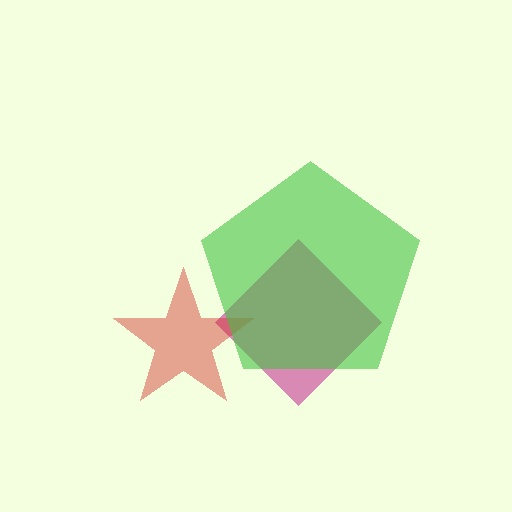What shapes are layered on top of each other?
The layered shapes are: a magenta diamond, a red star, a green pentagon.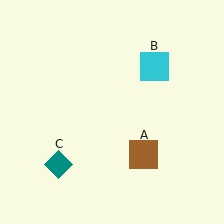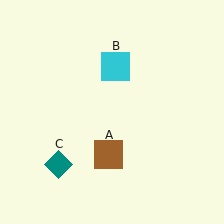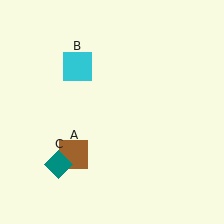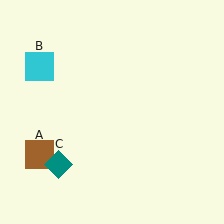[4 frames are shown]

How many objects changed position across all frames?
2 objects changed position: brown square (object A), cyan square (object B).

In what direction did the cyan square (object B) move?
The cyan square (object B) moved left.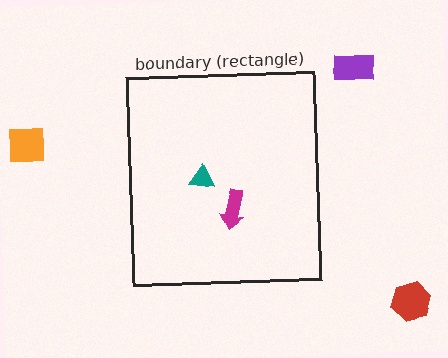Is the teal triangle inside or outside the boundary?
Inside.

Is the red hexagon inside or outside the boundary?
Outside.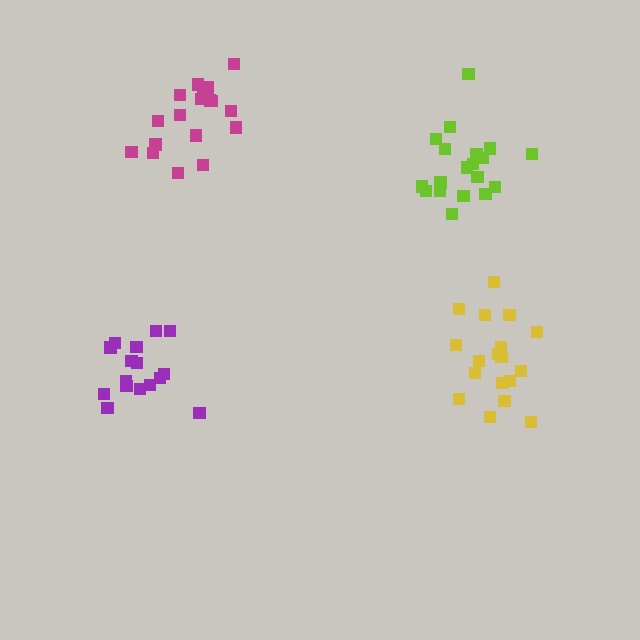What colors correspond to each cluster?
The clusters are colored: yellow, magenta, purple, lime.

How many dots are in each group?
Group 1: 18 dots, Group 2: 18 dots, Group 3: 16 dots, Group 4: 19 dots (71 total).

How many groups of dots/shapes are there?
There are 4 groups.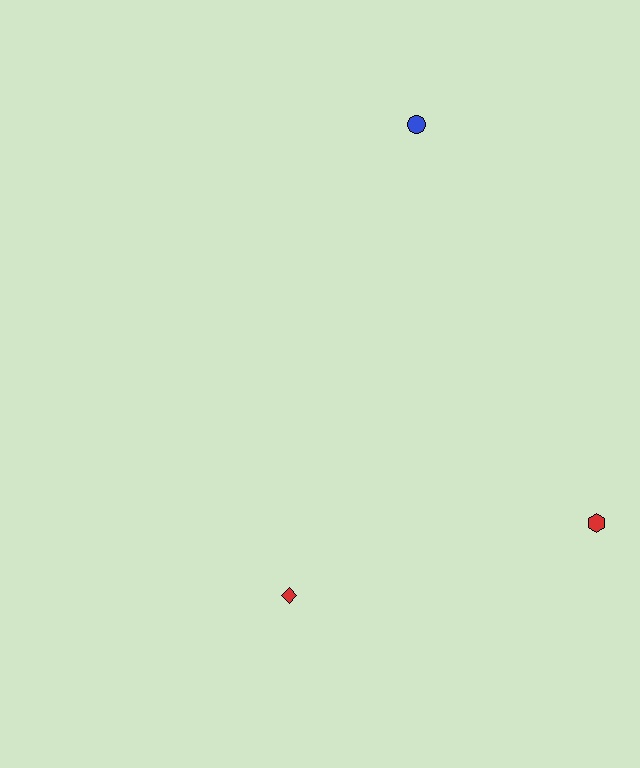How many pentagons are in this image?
There are no pentagons.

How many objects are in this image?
There are 3 objects.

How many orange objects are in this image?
There are no orange objects.